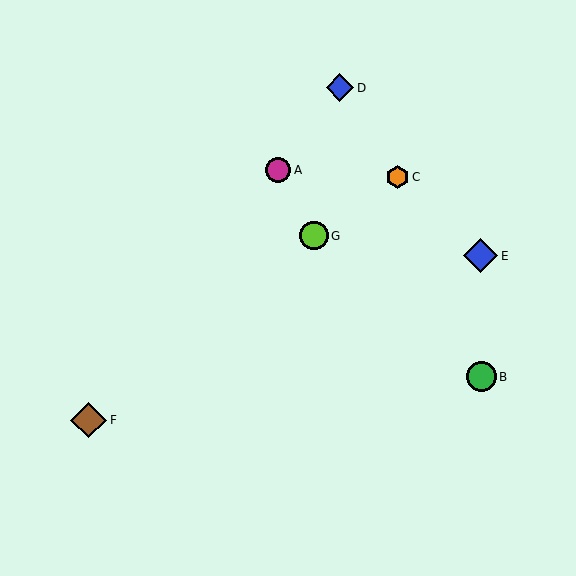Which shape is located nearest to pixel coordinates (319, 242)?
The lime circle (labeled G) at (314, 236) is nearest to that location.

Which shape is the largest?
The brown diamond (labeled F) is the largest.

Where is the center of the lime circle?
The center of the lime circle is at (314, 236).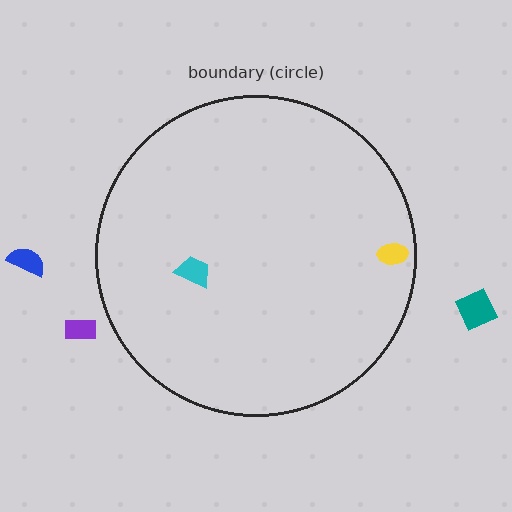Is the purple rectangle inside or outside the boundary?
Outside.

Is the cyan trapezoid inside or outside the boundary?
Inside.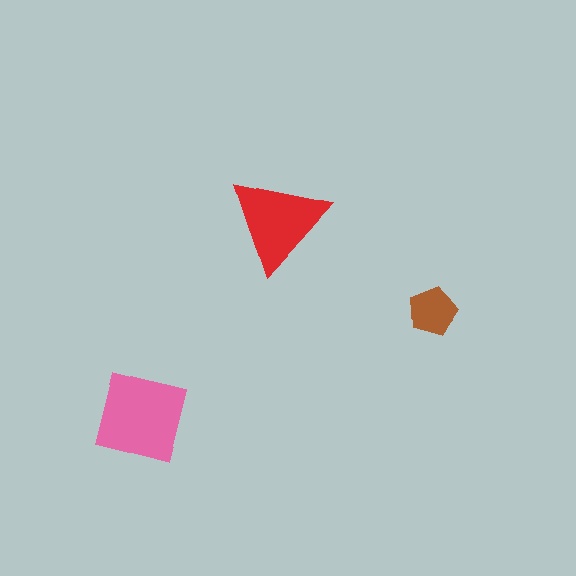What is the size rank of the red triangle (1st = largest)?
2nd.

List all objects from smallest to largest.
The brown pentagon, the red triangle, the pink square.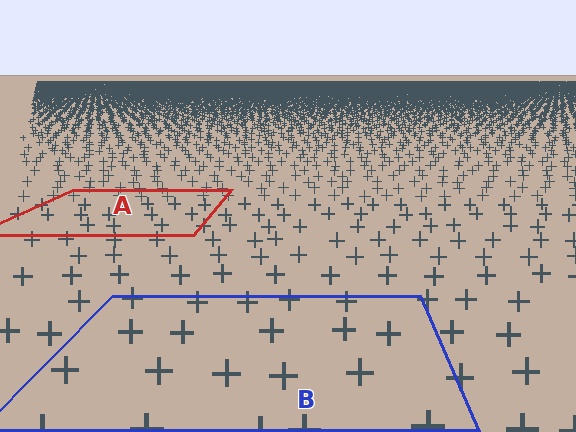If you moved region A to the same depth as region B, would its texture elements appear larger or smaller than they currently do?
They would appear larger. At a closer depth, the same texture elements are projected at a bigger on-screen size.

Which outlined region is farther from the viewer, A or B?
Region A is farther from the viewer — the texture elements inside it appear smaller and more densely packed.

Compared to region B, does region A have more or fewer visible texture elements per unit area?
Region A has more texture elements per unit area — they are packed more densely because it is farther away.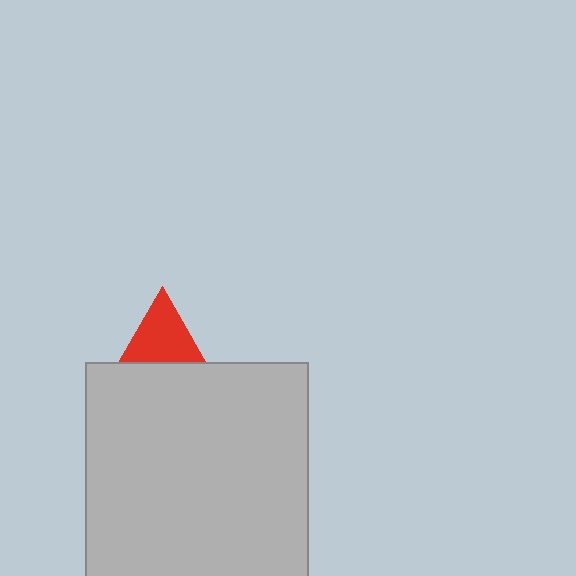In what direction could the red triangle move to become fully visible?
The red triangle could move up. That would shift it out from behind the light gray square entirely.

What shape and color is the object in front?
The object in front is a light gray square.